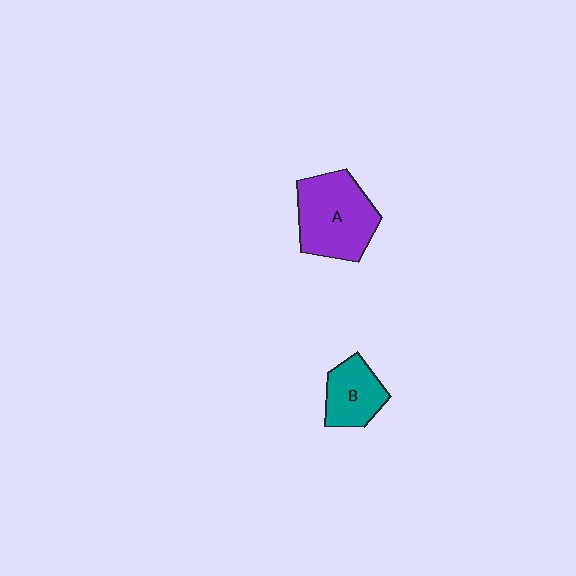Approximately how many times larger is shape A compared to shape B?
Approximately 1.7 times.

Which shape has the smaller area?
Shape B (teal).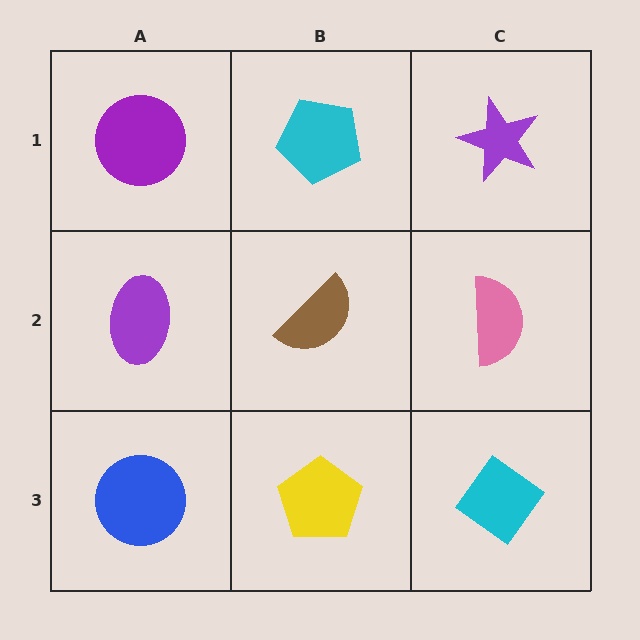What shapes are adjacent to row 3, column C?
A pink semicircle (row 2, column C), a yellow pentagon (row 3, column B).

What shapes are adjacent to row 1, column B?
A brown semicircle (row 2, column B), a purple circle (row 1, column A), a purple star (row 1, column C).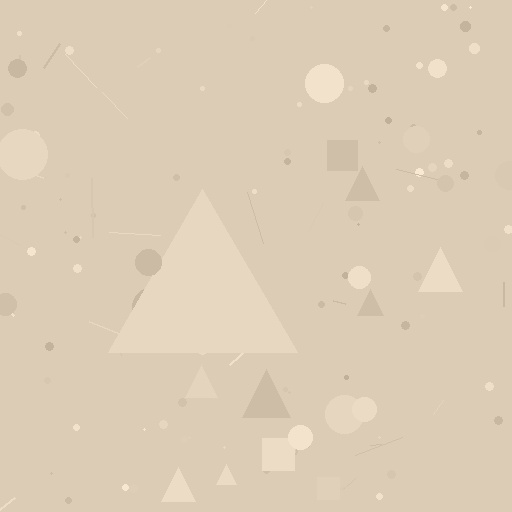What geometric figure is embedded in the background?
A triangle is embedded in the background.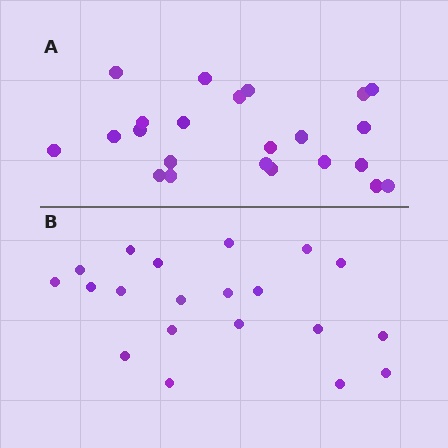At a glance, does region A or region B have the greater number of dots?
Region A (the top region) has more dots.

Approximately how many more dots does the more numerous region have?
Region A has just a few more — roughly 2 or 3 more dots than region B.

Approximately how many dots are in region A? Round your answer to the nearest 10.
About 20 dots. (The exact count is 23, which rounds to 20.)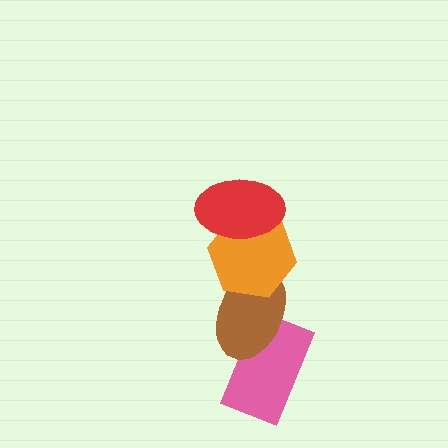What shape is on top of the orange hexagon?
The red ellipse is on top of the orange hexagon.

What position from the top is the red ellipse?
The red ellipse is 1st from the top.